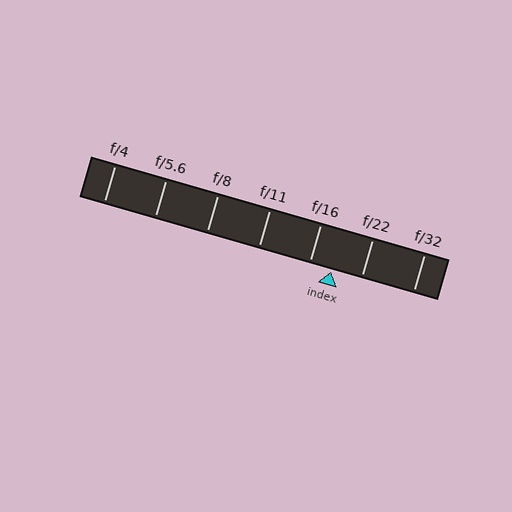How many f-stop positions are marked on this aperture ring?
There are 7 f-stop positions marked.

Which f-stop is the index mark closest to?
The index mark is closest to f/16.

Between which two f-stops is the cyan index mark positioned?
The index mark is between f/16 and f/22.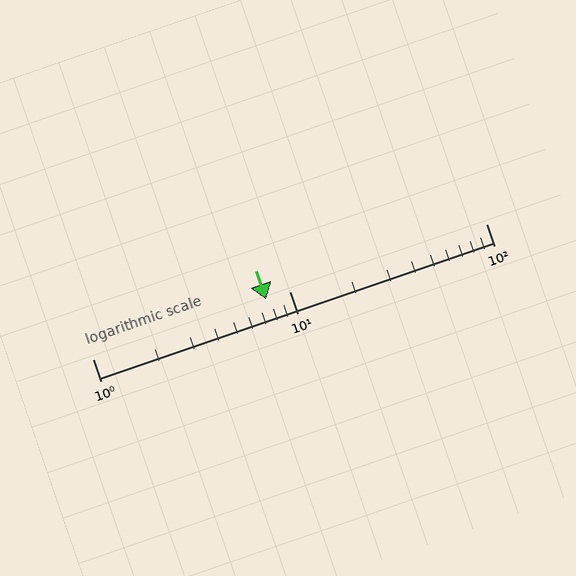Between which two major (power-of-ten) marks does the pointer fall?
The pointer is between 1 and 10.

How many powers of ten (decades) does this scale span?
The scale spans 2 decades, from 1 to 100.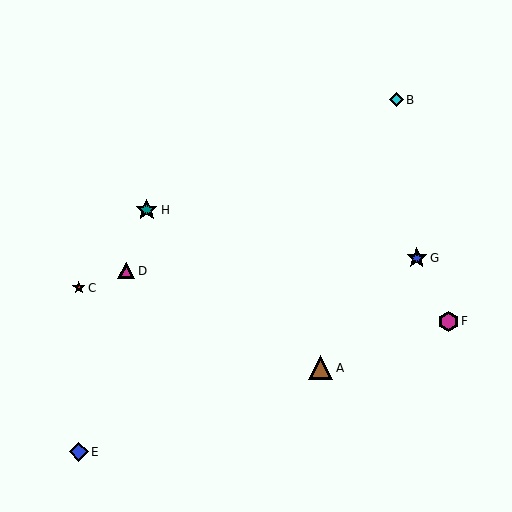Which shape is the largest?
The brown triangle (labeled A) is the largest.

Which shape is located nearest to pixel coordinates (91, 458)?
The blue diamond (labeled E) at (79, 452) is nearest to that location.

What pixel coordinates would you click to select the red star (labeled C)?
Click at (79, 288) to select the red star C.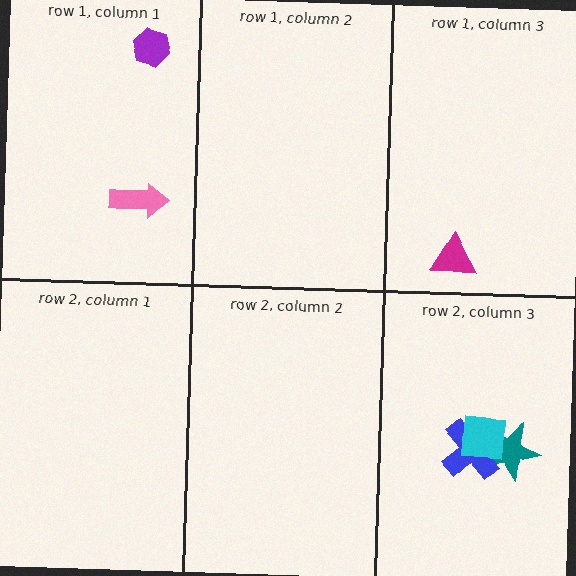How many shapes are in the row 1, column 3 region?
1.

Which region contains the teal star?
The row 2, column 3 region.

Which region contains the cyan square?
The row 2, column 3 region.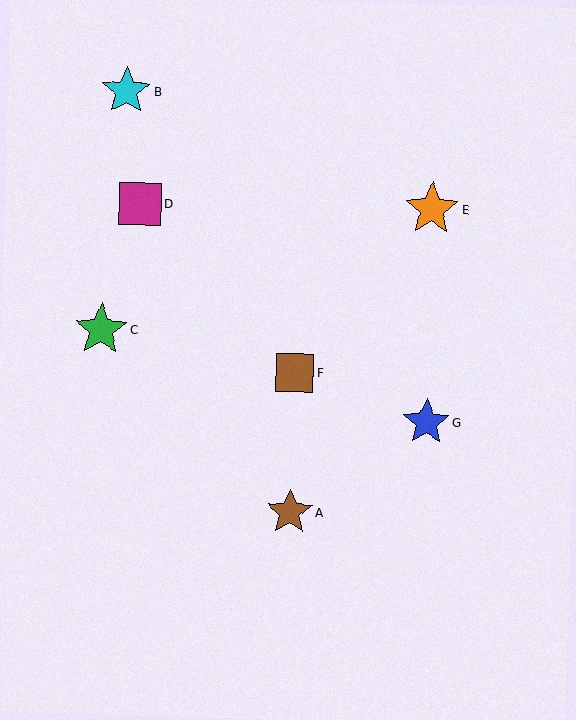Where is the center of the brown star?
The center of the brown star is at (289, 512).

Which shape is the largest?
The orange star (labeled E) is the largest.